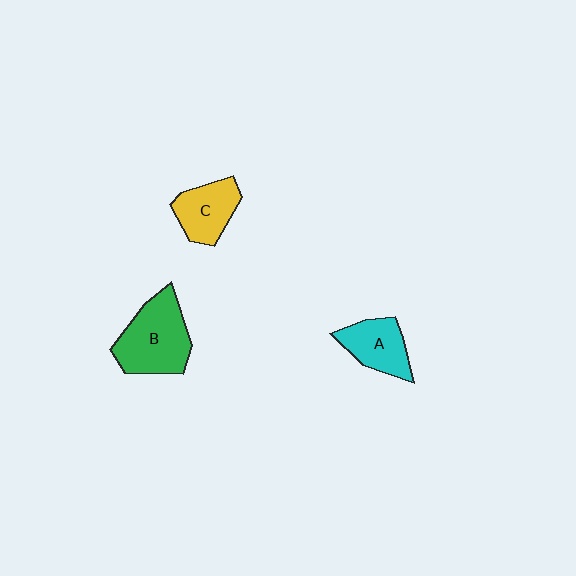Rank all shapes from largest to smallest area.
From largest to smallest: B (green), A (cyan), C (yellow).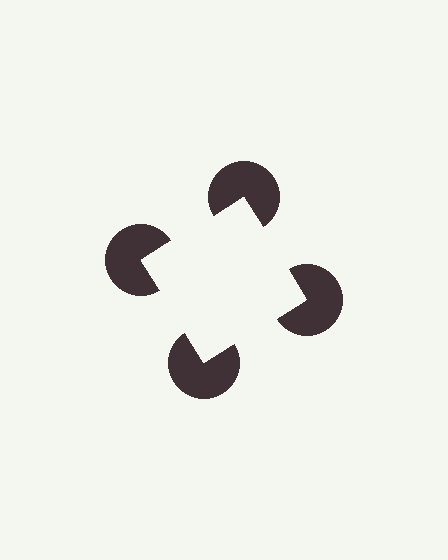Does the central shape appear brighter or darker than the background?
It typically appears slightly brighter than the background, even though no actual brightness change is drawn.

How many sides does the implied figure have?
4 sides.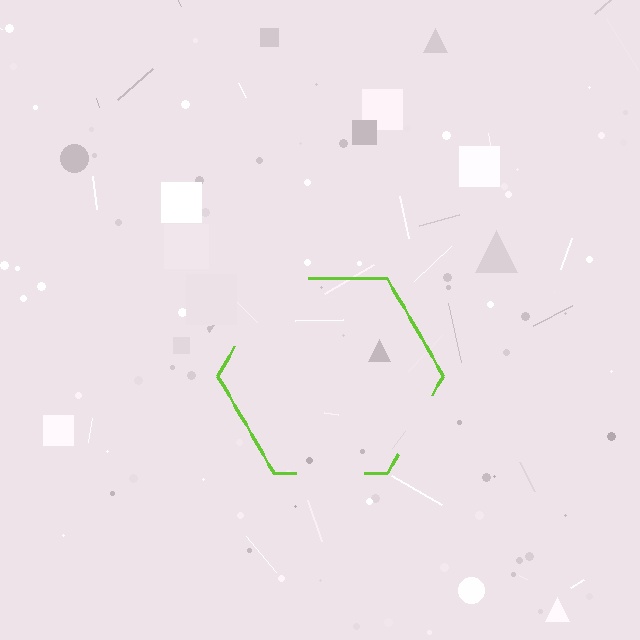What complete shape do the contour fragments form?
The contour fragments form a hexagon.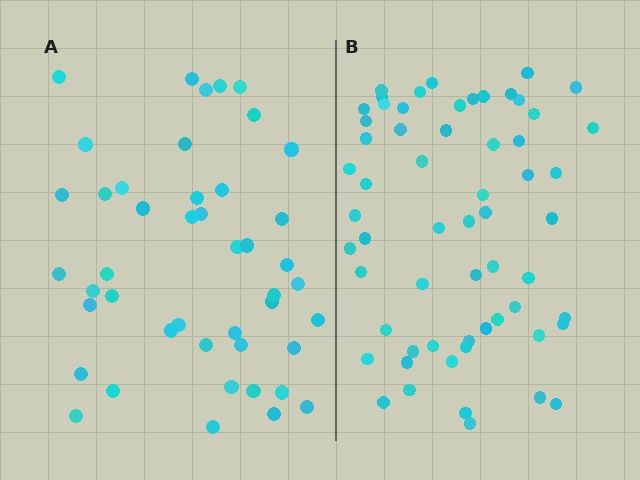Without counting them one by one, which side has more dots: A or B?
Region B (the right region) has more dots.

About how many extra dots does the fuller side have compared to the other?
Region B has approximately 15 more dots than region A.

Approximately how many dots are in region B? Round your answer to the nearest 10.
About 60 dots.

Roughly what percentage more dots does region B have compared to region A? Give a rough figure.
About 35% more.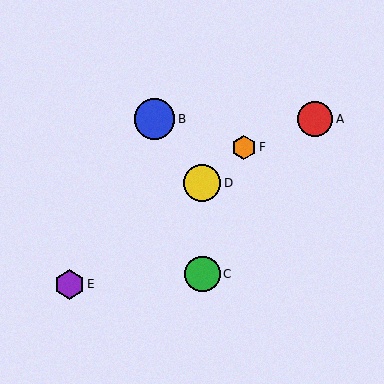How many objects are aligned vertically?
2 objects (C, D) are aligned vertically.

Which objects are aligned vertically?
Objects C, D are aligned vertically.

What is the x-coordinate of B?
Object B is at x≈155.